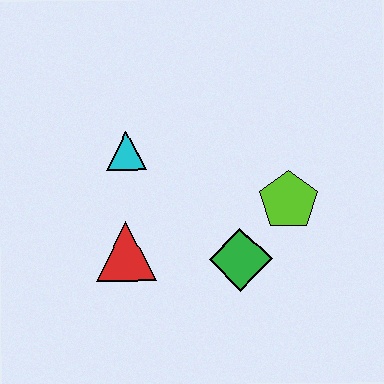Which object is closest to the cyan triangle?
The red triangle is closest to the cyan triangle.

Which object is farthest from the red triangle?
The lime pentagon is farthest from the red triangle.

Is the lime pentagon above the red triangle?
Yes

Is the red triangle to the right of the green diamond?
No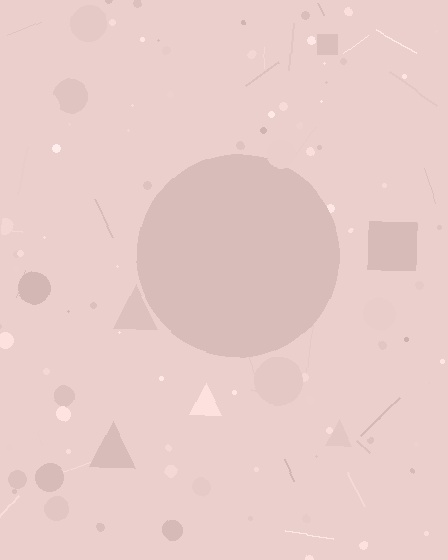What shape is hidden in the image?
A circle is hidden in the image.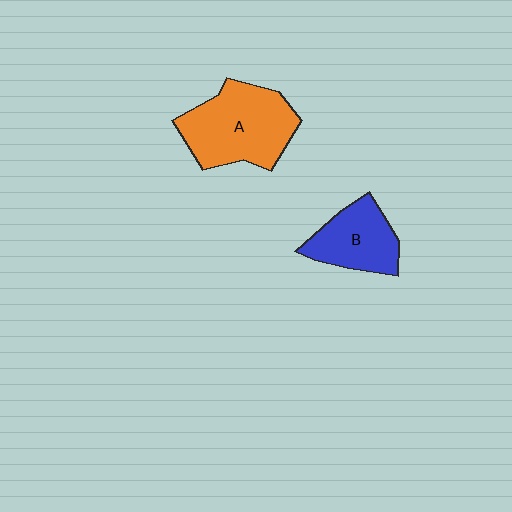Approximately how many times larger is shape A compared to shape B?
Approximately 1.5 times.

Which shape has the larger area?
Shape A (orange).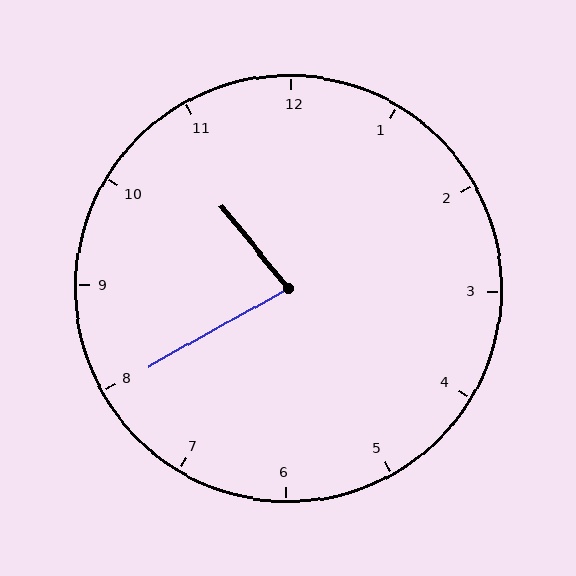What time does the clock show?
10:40.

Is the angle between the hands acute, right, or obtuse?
It is acute.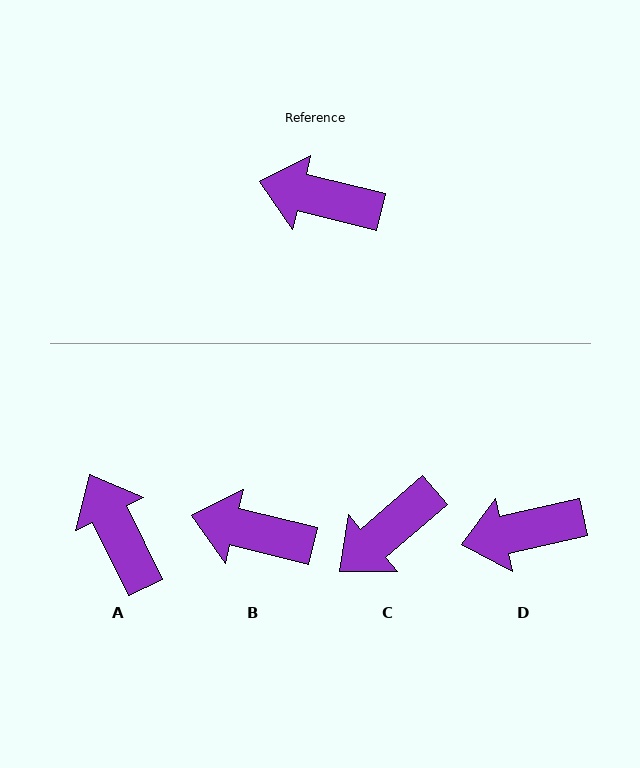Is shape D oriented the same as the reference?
No, it is off by about 27 degrees.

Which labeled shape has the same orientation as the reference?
B.